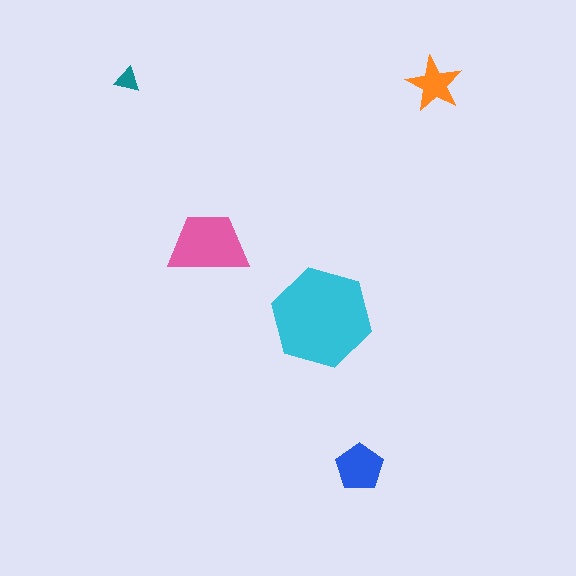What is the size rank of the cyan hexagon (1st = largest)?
1st.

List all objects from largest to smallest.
The cyan hexagon, the pink trapezoid, the blue pentagon, the orange star, the teal triangle.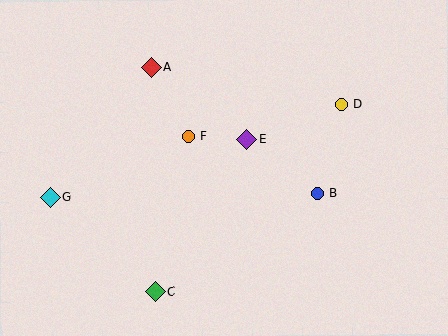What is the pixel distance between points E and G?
The distance between E and G is 204 pixels.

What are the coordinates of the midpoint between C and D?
The midpoint between C and D is at (249, 198).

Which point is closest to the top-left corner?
Point A is closest to the top-left corner.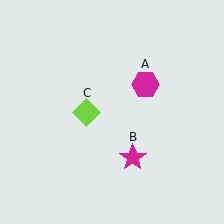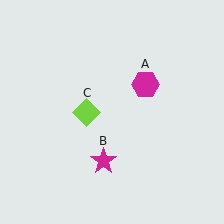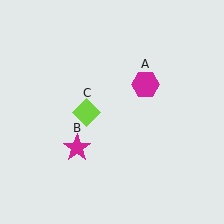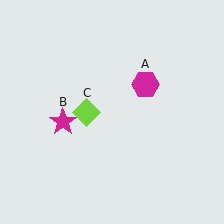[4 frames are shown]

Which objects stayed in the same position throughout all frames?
Magenta hexagon (object A) and lime diamond (object C) remained stationary.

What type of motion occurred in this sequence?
The magenta star (object B) rotated clockwise around the center of the scene.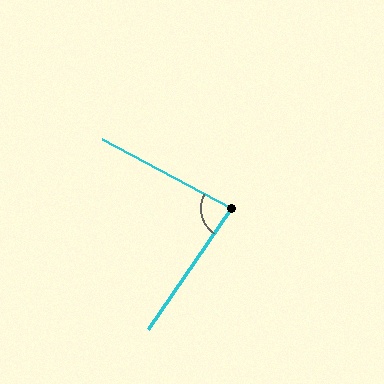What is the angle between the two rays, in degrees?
Approximately 84 degrees.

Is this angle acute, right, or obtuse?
It is acute.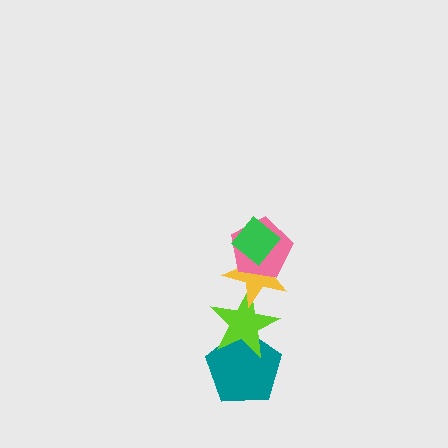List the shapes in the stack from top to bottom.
From top to bottom: the green diamond, the pink pentagon, the yellow star, the lime star, the teal pentagon.